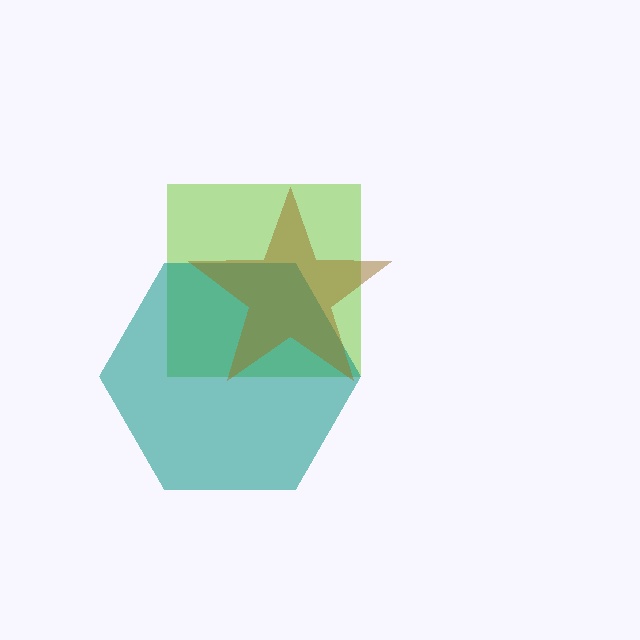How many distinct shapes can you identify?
There are 3 distinct shapes: a lime square, a teal hexagon, a brown star.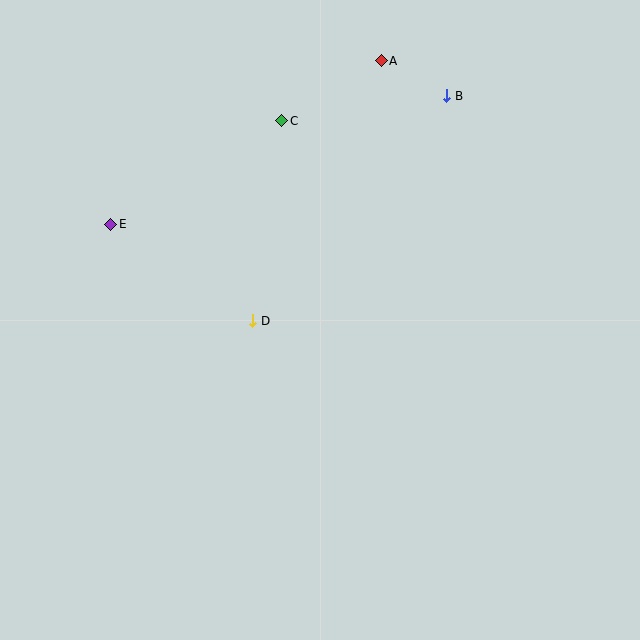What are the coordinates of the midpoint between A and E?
The midpoint between A and E is at (246, 143).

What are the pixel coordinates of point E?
Point E is at (111, 224).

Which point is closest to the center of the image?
Point D at (253, 321) is closest to the center.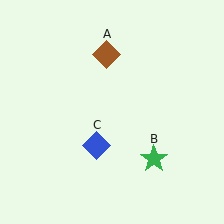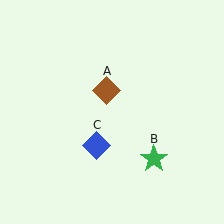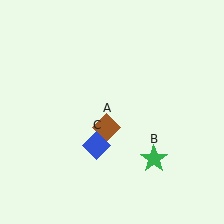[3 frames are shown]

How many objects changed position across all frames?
1 object changed position: brown diamond (object A).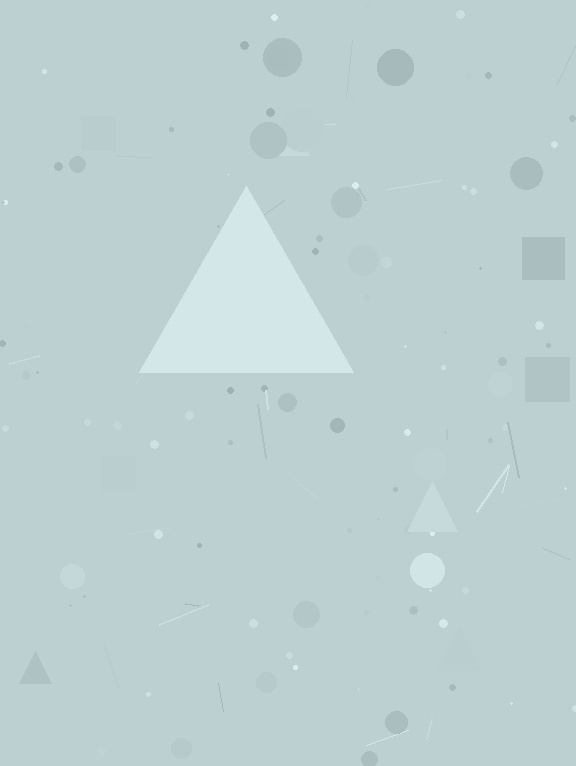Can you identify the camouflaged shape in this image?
The camouflaged shape is a triangle.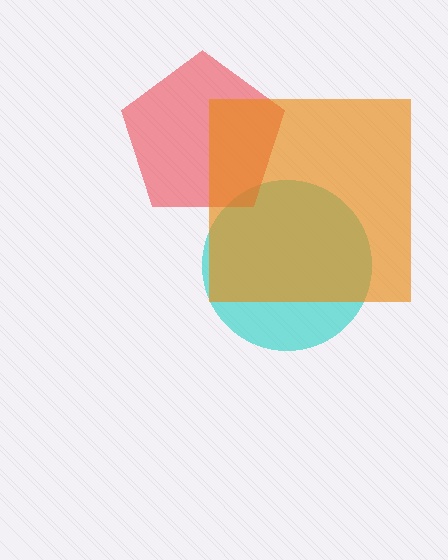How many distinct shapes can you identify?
There are 3 distinct shapes: a cyan circle, a red pentagon, an orange square.